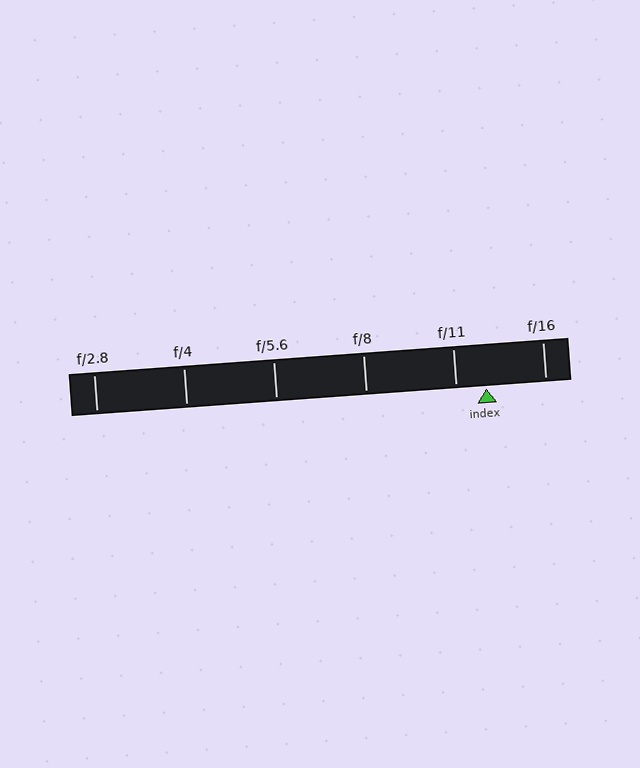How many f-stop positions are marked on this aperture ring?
There are 6 f-stop positions marked.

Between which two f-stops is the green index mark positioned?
The index mark is between f/11 and f/16.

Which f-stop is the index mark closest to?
The index mark is closest to f/11.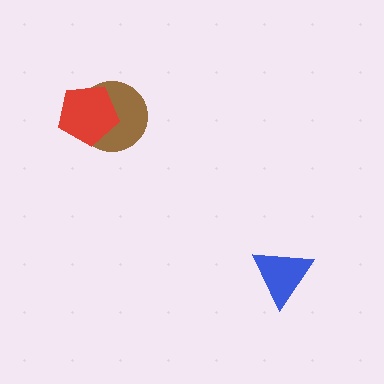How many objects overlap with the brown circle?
1 object overlaps with the brown circle.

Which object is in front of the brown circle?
The red pentagon is in front of the brown circle.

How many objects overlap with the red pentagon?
1 object overlaps with the red pentagon.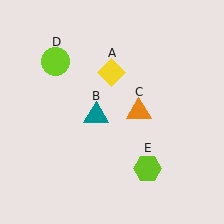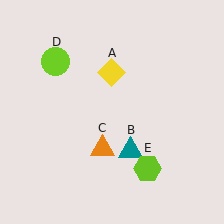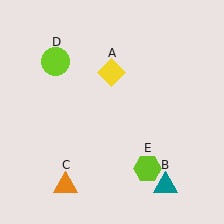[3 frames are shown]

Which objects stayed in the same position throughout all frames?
Yellow diamond (object A) and lime circle (object D) and lime hexagon (object E) remained stationary.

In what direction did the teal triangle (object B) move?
The teal triangle (object B) moved down and to the right.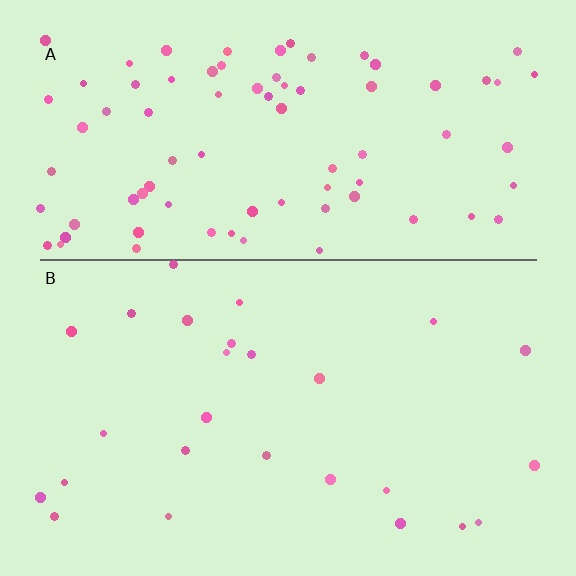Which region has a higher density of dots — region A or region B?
A (the top).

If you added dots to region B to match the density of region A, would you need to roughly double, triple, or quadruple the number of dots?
Approximately triple.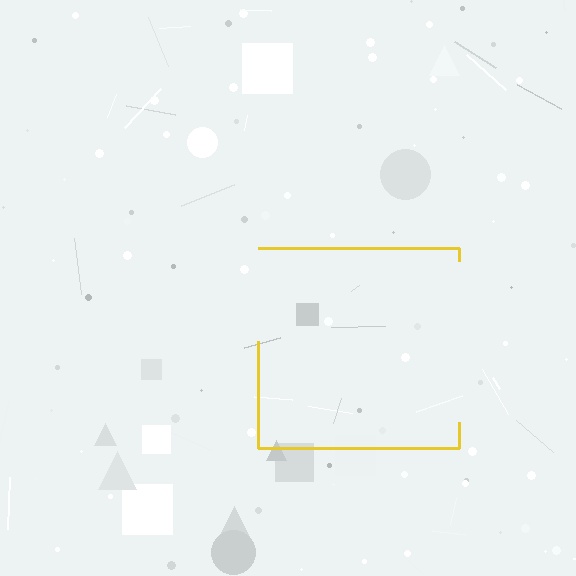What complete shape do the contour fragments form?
The contour fragments form a square.